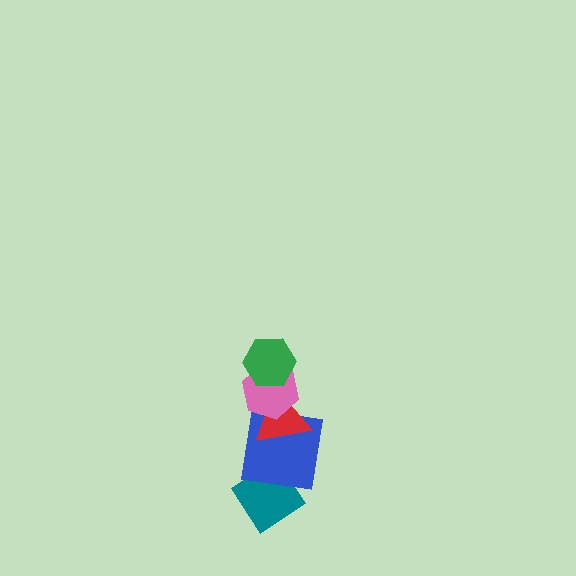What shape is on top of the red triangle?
The pink hexagon is on top of the red triangle.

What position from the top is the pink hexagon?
The pink hexagon is 2nd from the top.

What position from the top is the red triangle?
The red triangle is 3rd from the top.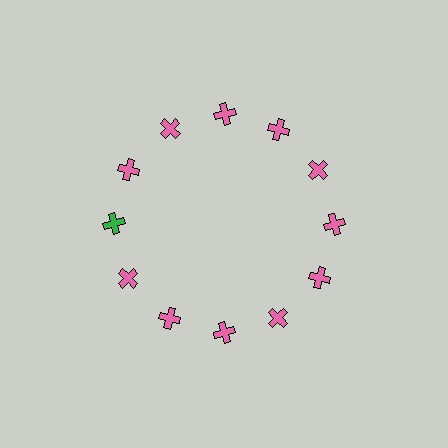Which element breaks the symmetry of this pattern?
The green cross at roughly the 9 o'clock position breaks the symmetry. All other shapes are pink crosses.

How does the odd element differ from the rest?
It has a different color: green instead of pink.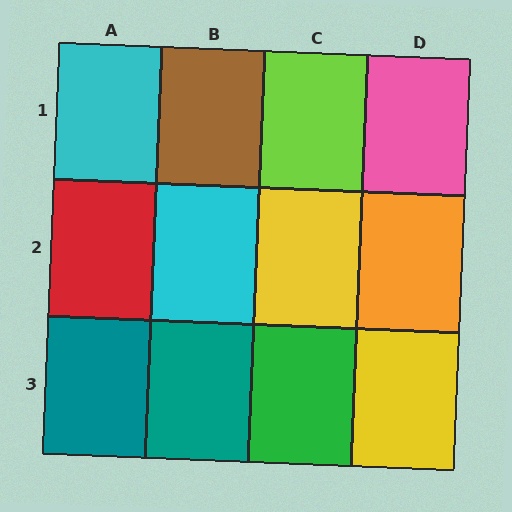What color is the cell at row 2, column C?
Yellow.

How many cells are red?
1 cell is red.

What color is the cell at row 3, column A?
Teal.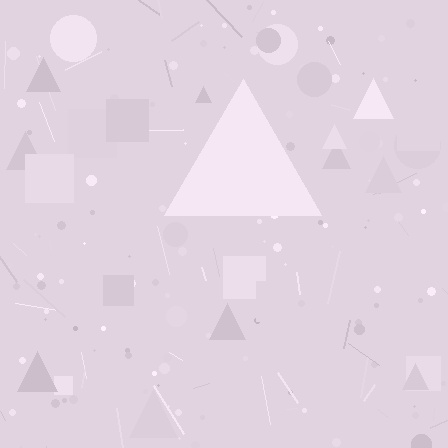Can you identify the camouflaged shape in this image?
The camouflaged shape is a triangle.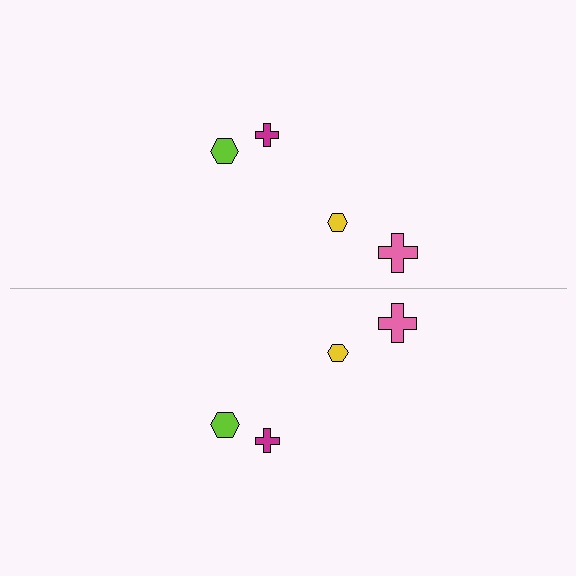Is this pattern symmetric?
Yes, this pattern has bilateral (reflection) symmetry.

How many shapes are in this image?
There are 8 shapes in this image.